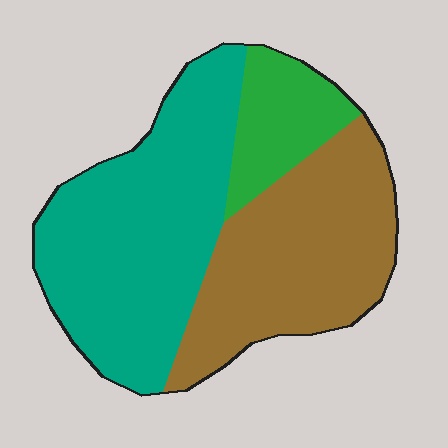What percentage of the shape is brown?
Brown covers 38% of the shape.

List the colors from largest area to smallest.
From largest to smallest: teal, brown, green.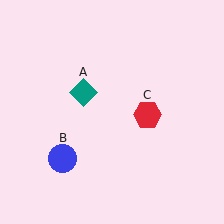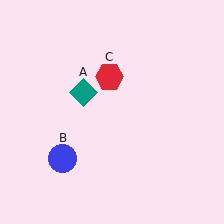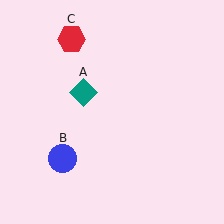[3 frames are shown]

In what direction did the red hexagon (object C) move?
The red hexagon (object C) moved up and to the left.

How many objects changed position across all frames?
1 object changed position: red hexagon (object C).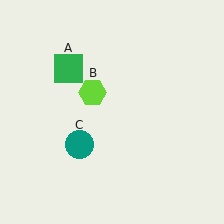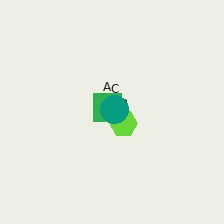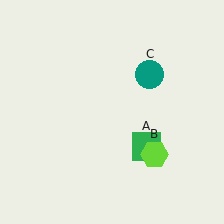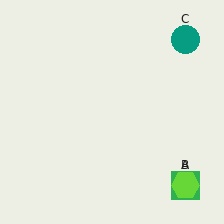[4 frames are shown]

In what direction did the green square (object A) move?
The green square (object A) moved down and to the right.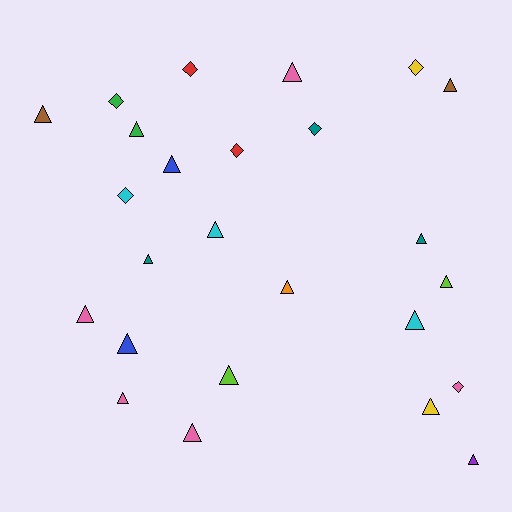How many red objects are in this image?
There are 2 red objects.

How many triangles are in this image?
There are 18 triangles.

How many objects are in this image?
There are 25 objects.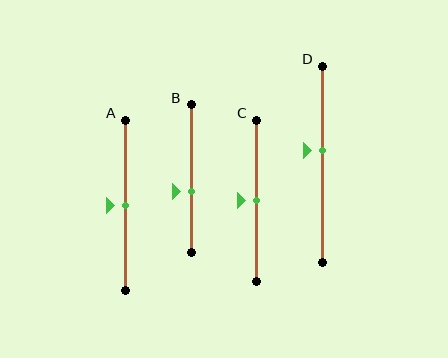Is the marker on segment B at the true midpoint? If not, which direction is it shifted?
No, the marker on segment B is shifted downward by about 9% of the segment length.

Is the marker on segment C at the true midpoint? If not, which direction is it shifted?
Yes, the marker on segment C is at the true midpoint.